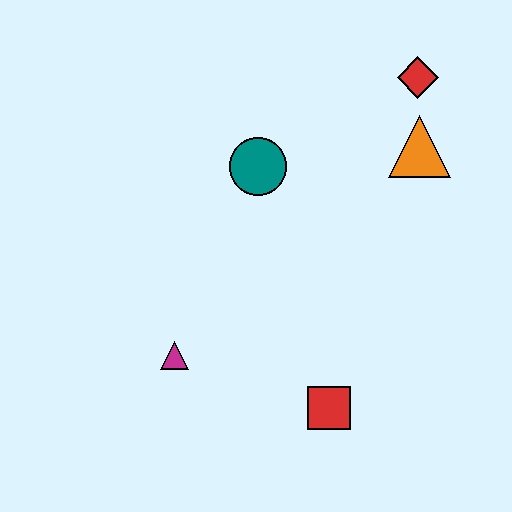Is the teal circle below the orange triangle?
Yes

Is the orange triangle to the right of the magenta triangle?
Yes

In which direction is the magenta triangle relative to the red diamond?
The magenta triangle is below the red diamond.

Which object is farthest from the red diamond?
The magenta triangle is farthest from the red diamond.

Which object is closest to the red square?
The magenta triangle is closest to the red square.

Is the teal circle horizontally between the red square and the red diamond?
No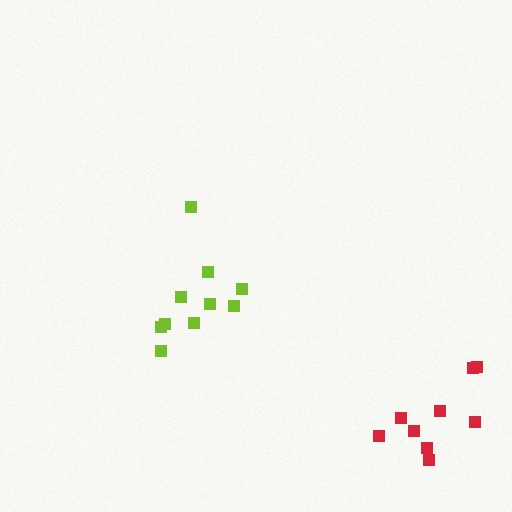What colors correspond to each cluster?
The clusters are colored: red, lime.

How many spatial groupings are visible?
There are 2 spatial groupings.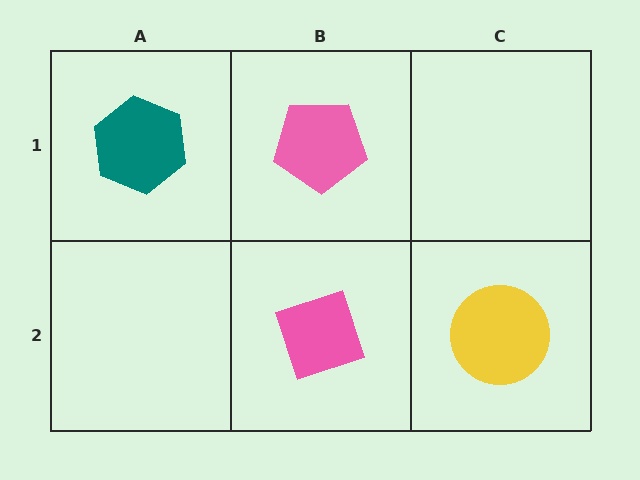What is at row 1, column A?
A teal hexagon.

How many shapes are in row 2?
2 shapes.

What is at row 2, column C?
A yellow circle.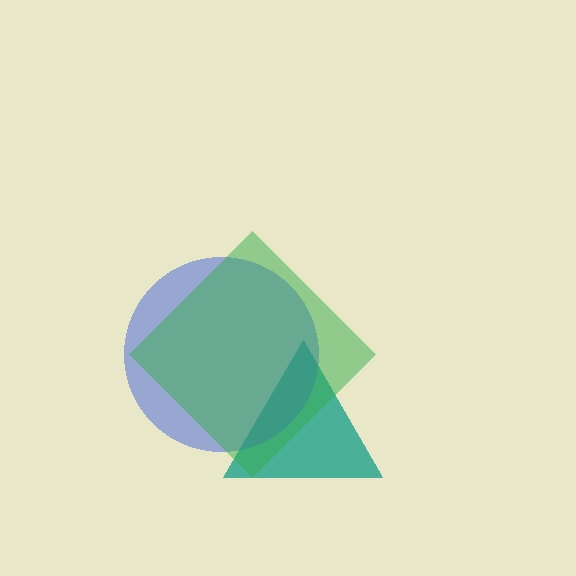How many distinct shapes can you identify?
There are 3 distinct shapes: a teal triangle, a blue circle, a green diamond.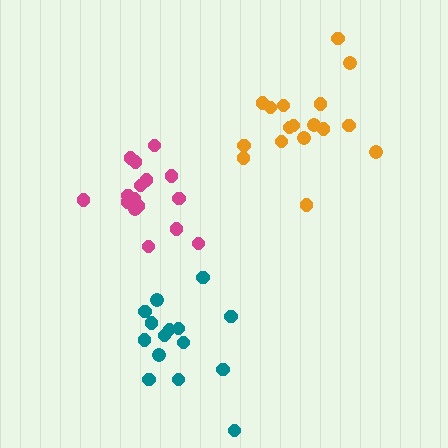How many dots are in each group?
Group 1: 15 dots, Group 2: 16 dots, Group 3: 18 dots (49 total).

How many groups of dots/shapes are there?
There are 3 groups.